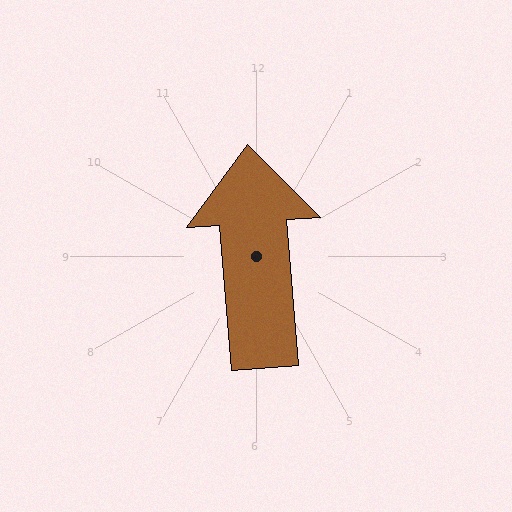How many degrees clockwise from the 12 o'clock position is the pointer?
Approximately 355 degrees.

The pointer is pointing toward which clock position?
Roughly 12 o'clock.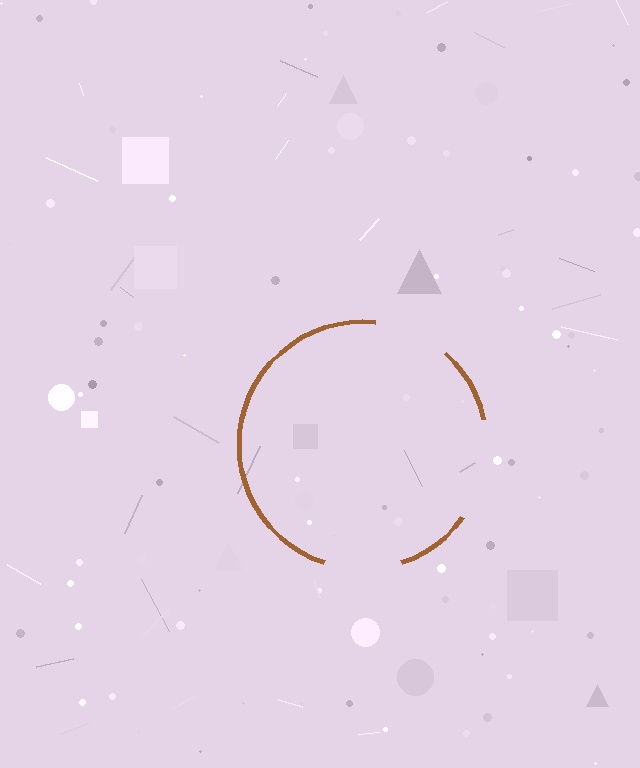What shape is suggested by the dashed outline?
The dashed outline suggests a circle.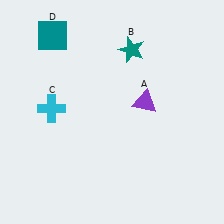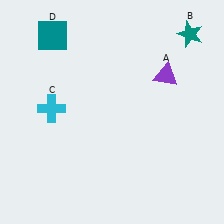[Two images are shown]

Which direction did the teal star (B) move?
The teal star (B) moved right.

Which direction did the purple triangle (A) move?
The purple triangle (A) moved up.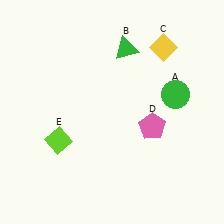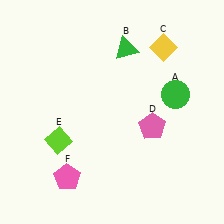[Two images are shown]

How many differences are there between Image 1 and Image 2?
There is 1 difference between the two images.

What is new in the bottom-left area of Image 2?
A pink pentagon (F) was added in the bottom-left area of Image 2.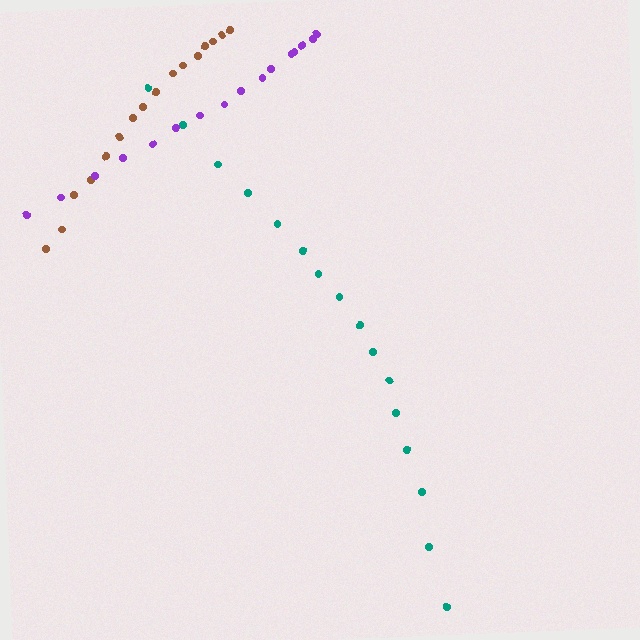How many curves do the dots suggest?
There are 3 distinct paths.